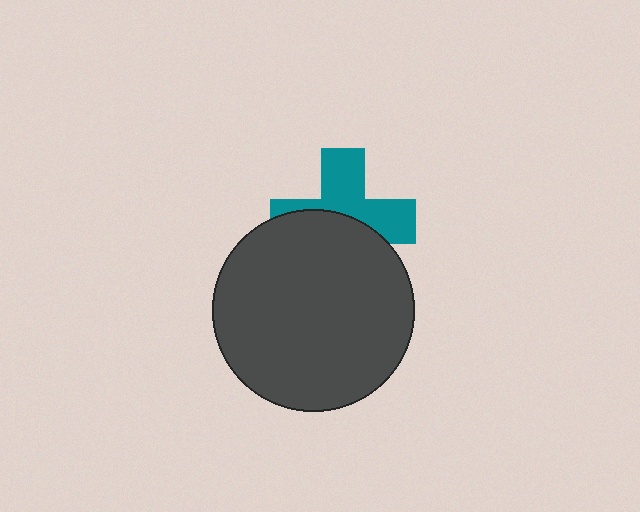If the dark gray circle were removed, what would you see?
You would see the complete teal cross.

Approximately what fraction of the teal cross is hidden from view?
Roughly 50% of the teal cross is hidden behind the dark gray circle.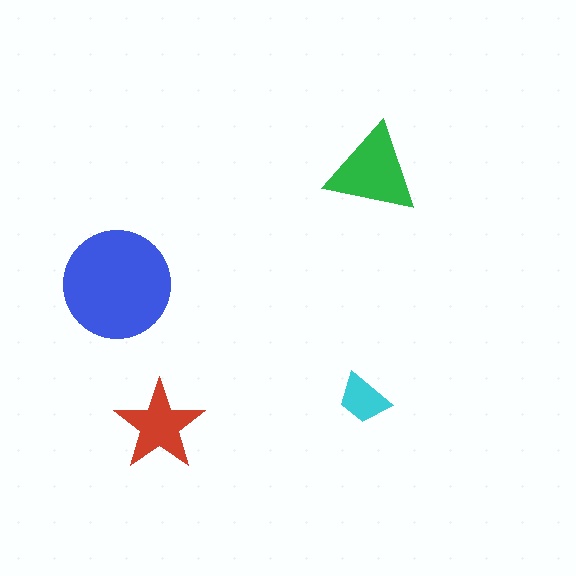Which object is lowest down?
The red star is bottommost.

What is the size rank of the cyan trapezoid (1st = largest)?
4th.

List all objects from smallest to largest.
The cyan trapezoid, the red star, the green triangle, the blue circle.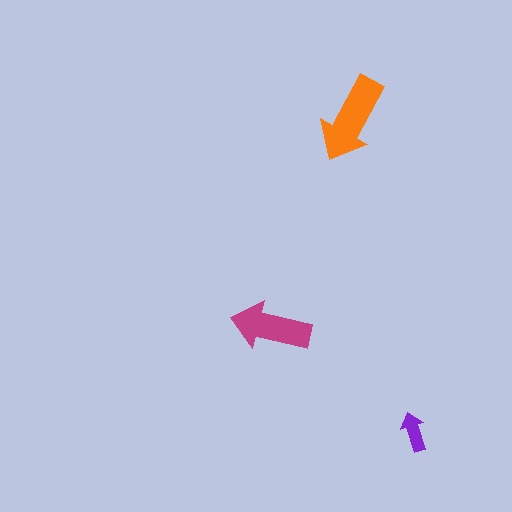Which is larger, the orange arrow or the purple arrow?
The orange one.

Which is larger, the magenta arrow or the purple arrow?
The magenta one.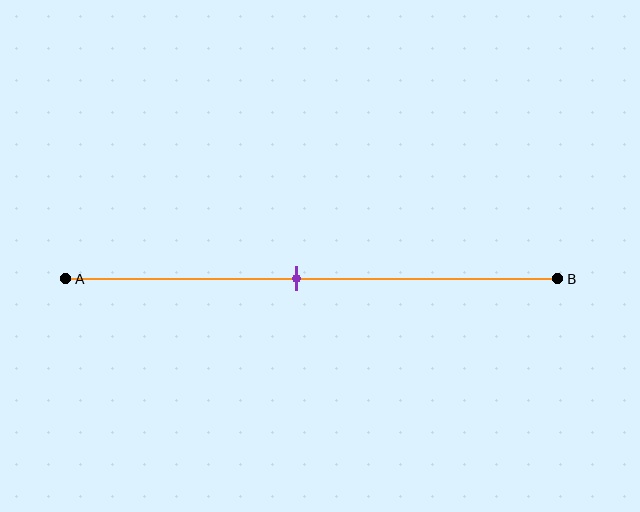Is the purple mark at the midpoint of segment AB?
Yes, the mark is approximately at the midpoint.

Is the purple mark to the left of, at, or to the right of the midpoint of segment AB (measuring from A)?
The purple mark is approximately at the midpoint of segment AB.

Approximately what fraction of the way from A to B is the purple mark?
The purple mark is approximately 45% of the way from A to B.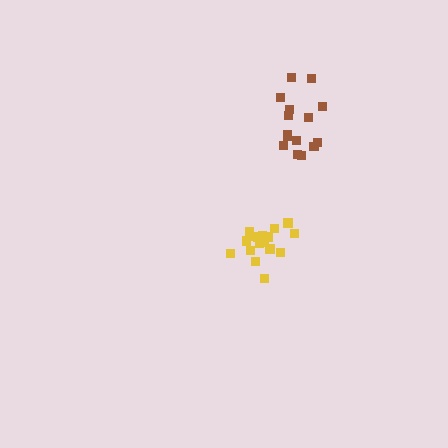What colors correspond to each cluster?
The clusters are colored: yellow, brown.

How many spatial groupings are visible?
There are 2 spatial groupings.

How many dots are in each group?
Group 1: 18 dots, Group 2: 15 dots (33 total).